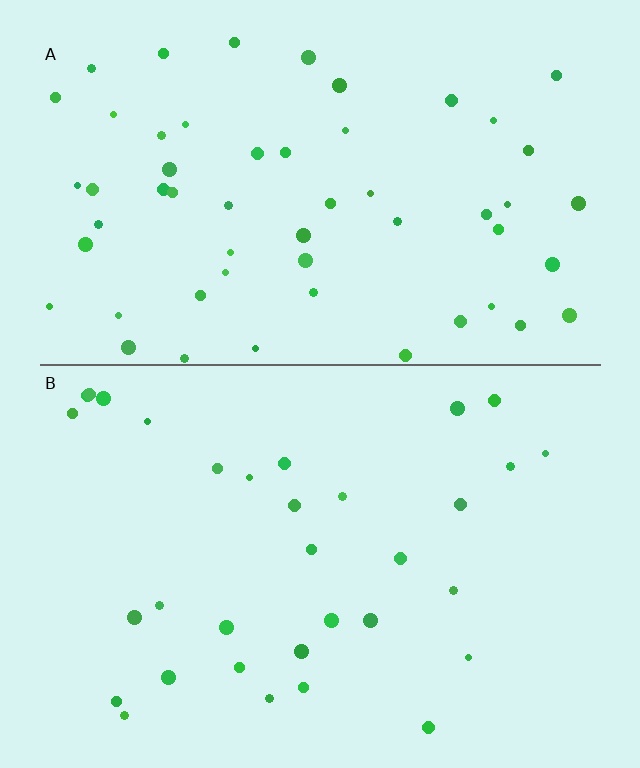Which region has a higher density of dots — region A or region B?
A (the top).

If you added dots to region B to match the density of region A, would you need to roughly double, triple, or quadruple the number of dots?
Approximately double.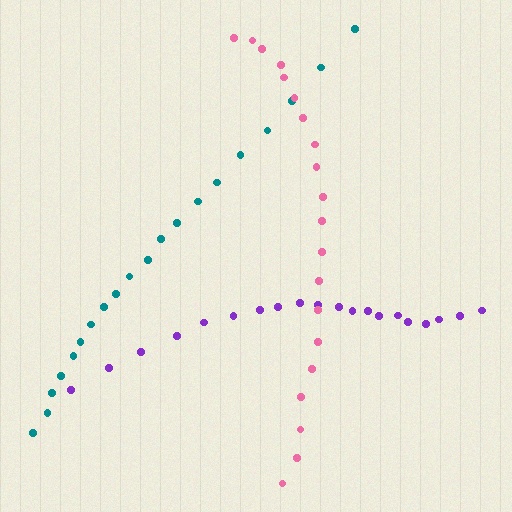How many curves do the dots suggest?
There are 3 distinct paths.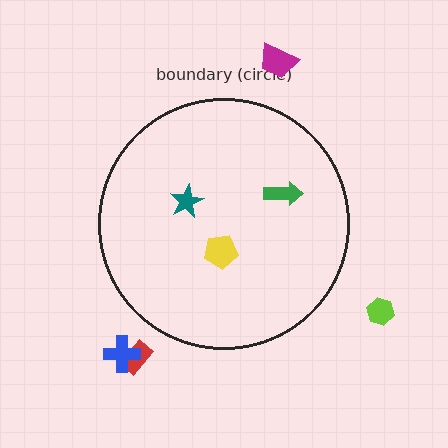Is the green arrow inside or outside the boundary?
Inside.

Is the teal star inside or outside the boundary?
Inside.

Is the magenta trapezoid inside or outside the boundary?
Outside.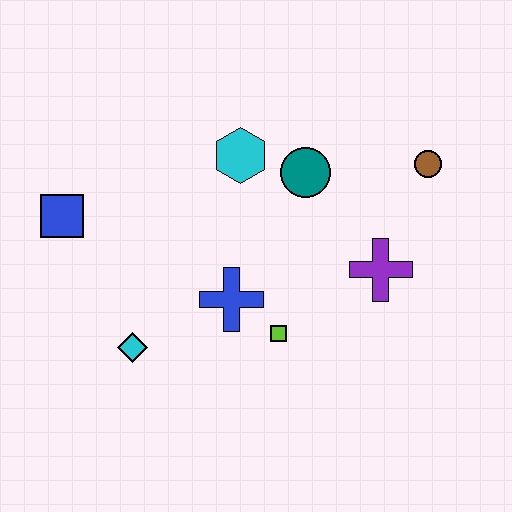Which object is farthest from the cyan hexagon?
The cyan diamond is farthest from the cyan hexagon.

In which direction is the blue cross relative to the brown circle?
The blue cross is to the left of the brown circle.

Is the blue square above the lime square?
Yes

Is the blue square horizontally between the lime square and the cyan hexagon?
No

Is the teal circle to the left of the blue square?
No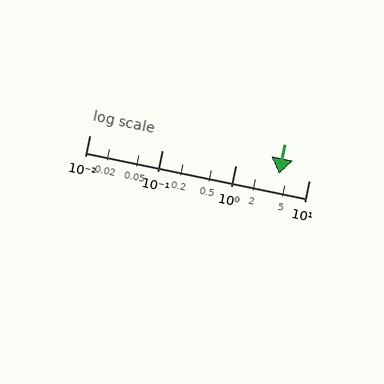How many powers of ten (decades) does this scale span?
The scale spans 3 decades, from 0.01 to 10.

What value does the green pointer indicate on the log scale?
The pointer indicates approximately 3.9.